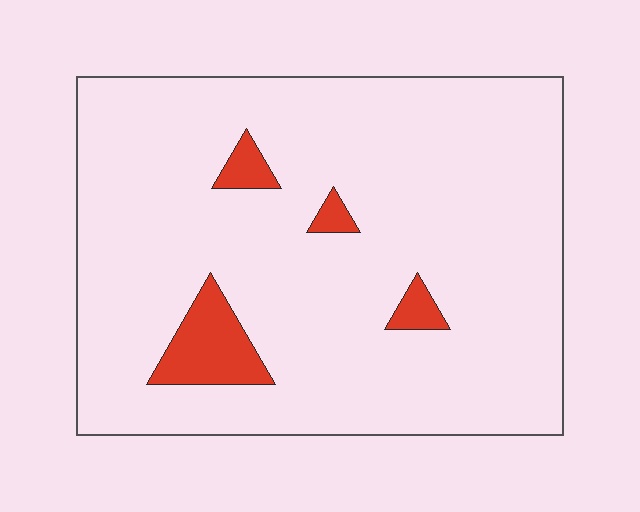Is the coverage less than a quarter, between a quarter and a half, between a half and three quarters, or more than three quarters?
Less than a quarter.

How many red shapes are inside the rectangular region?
4.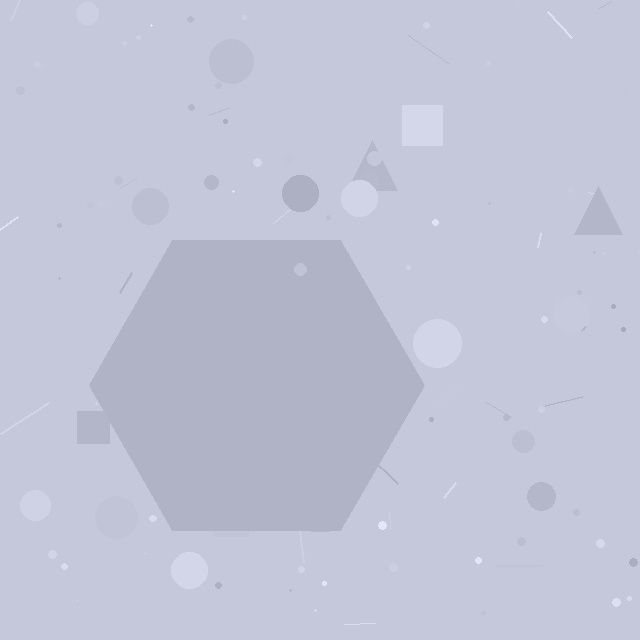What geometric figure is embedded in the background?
A hexagon is embedded in the background.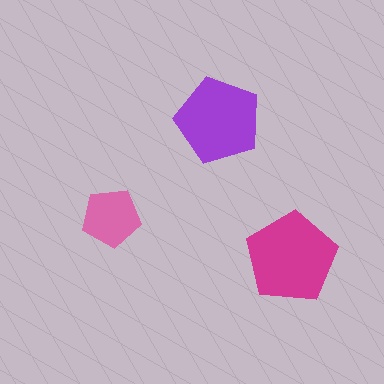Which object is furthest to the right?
The magenta pentagon is rightmost.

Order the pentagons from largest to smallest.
the magenta one, the purple one, the pink one.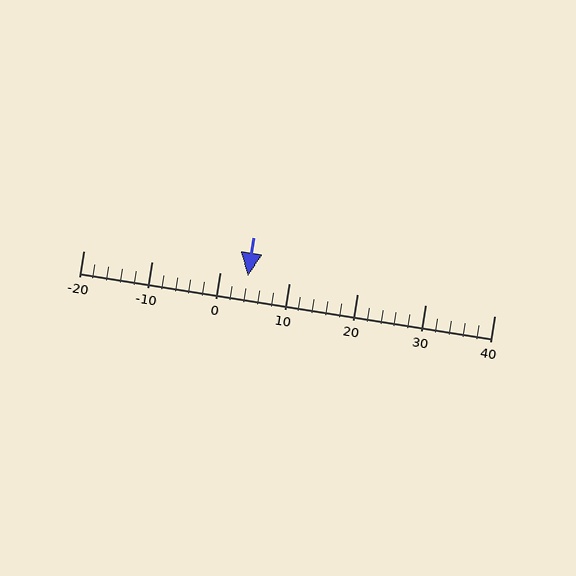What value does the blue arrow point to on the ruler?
The blue arrow points to approximately 4.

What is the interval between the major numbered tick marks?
The major tick marks are spaced 10 units apart.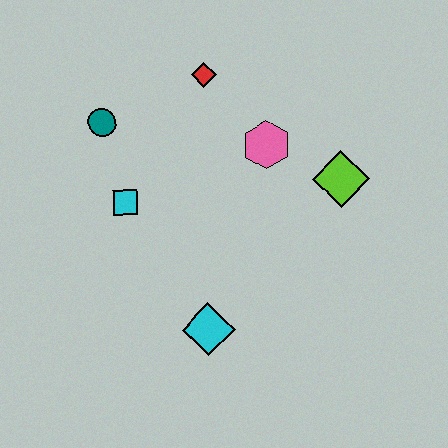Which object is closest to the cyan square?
The teal circle is closest to the cyan square.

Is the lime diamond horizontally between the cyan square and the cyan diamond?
No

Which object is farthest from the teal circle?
The lime diamond is farthest from the teal circle.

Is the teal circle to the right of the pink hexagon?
No